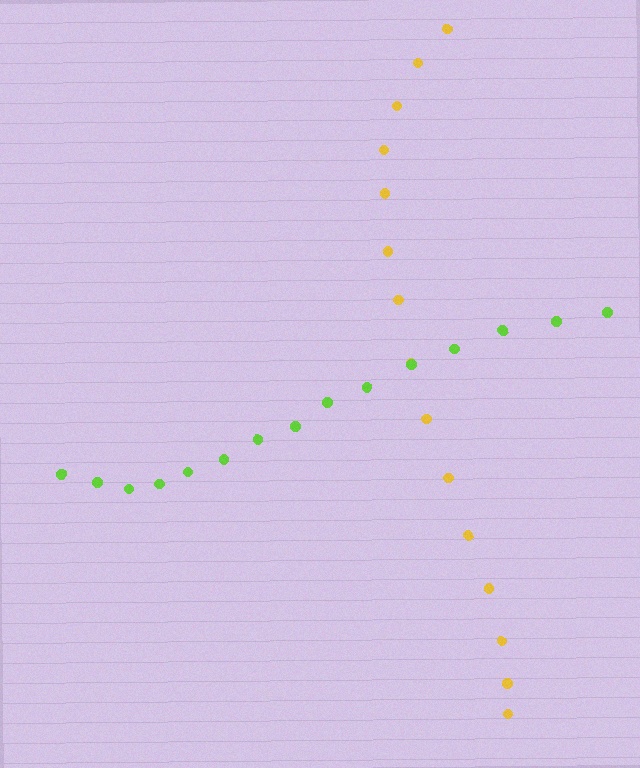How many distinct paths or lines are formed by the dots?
There are 2 distinct paths.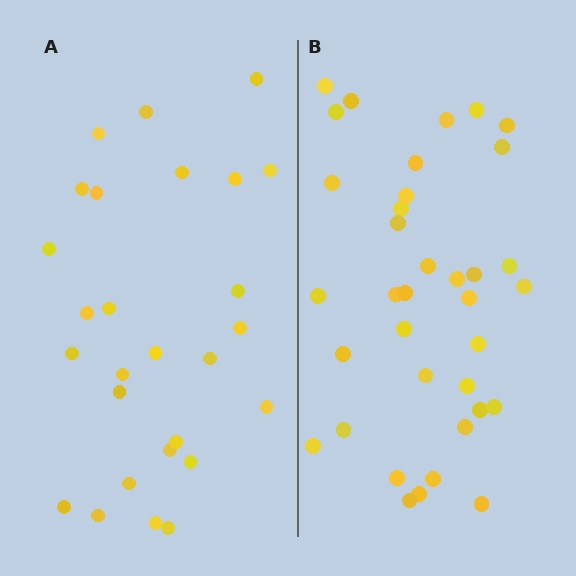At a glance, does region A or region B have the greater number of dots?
Region B (the right region) has more dots.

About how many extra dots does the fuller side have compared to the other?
Region B has roughly 8 or so more dots than region A.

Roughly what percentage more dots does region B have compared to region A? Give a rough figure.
About 35% more.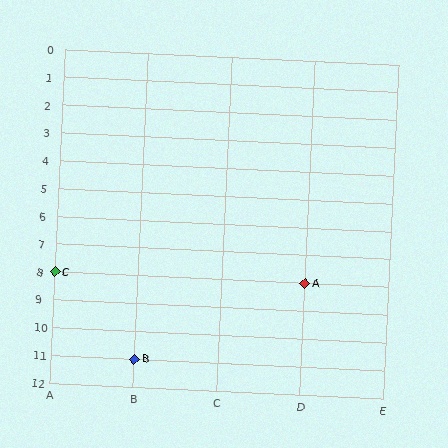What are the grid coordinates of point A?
Point A is at grid coordinates (D, 8).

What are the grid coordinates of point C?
Point C is at grid coordinates (A, 8).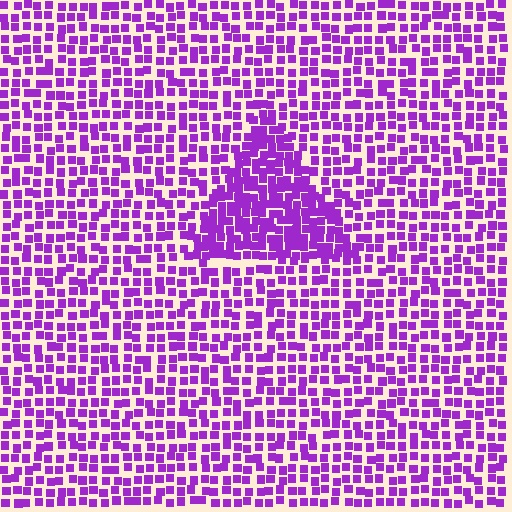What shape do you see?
I see a triangle.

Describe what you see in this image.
The image contains small purple elements arranged at two different densities. A triangle-shaped region is visible where the elements are more densely packed than the surrounding area.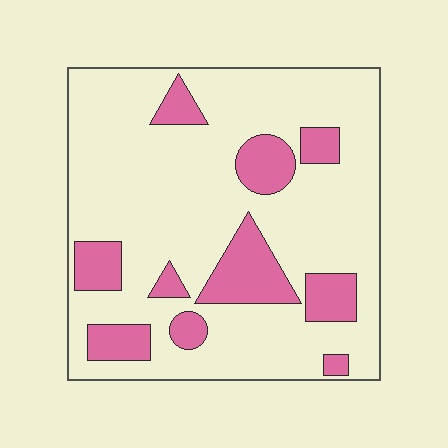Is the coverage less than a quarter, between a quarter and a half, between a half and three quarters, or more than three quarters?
Less than a quarter.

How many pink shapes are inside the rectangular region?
10.